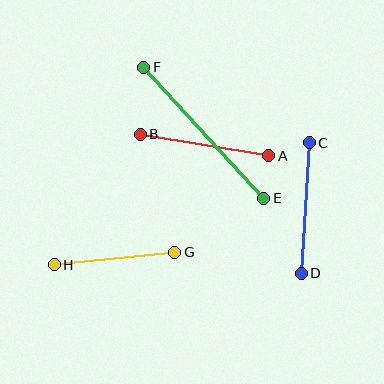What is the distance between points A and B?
The distance is approximately 131 pixels.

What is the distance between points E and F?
The distance is approximately 178 pixels.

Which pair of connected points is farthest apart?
Points E and F are farthest apart.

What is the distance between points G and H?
The distance is approximately 121 pixels.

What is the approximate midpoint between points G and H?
The midpoint is at approximately (114, 258) pixels.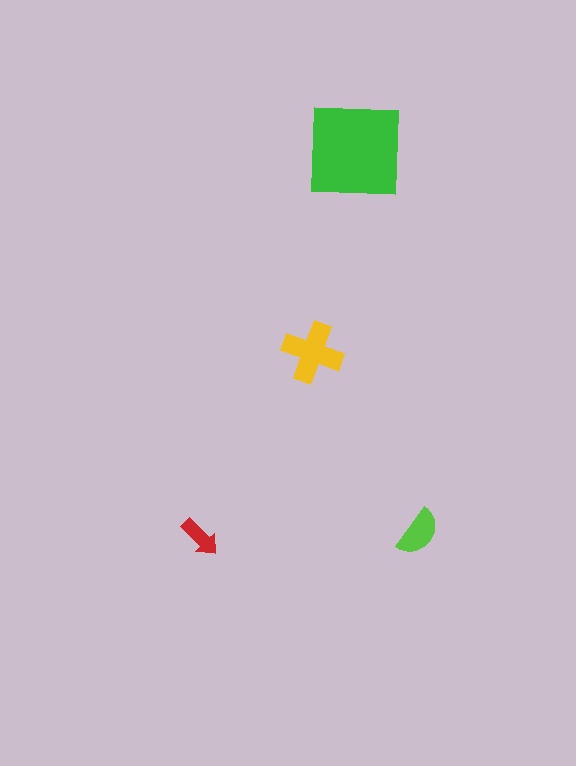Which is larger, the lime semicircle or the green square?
The green square.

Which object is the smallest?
The red arrow.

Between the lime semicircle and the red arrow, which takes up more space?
The lime semicircle.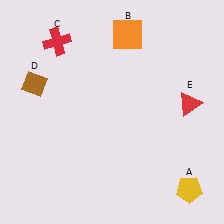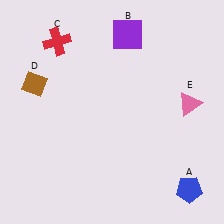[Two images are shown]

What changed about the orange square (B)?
In Image 1, B is orange. In Image 2, it changed to purple.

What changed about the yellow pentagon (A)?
In Image 1, A is yellow. In Image 2, it changed to blue.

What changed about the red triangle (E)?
In Image 1, E is red. In Image 2, it changed to pink.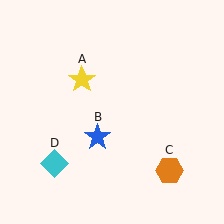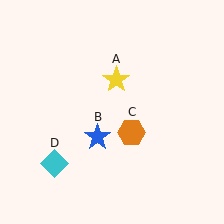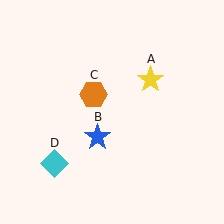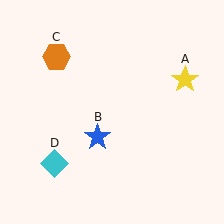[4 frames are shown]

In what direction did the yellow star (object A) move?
The yellow star (object A) moved right.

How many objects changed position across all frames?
2 objects changed position: yellow star (object A), orange hexagon (object C).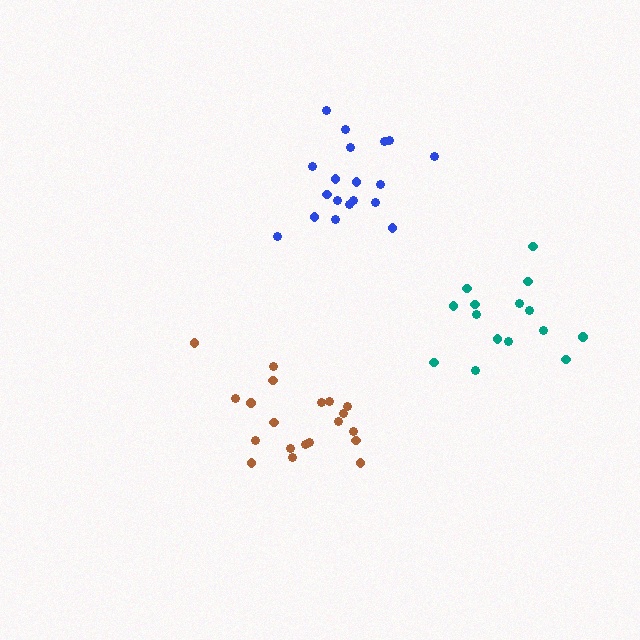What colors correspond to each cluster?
The clusters are colored: teal, brown, blue.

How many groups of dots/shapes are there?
There are 3 groups.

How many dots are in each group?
Group 1: 15 dots, Group 2: 20 dots, Group 3: 19 dots (54 total).